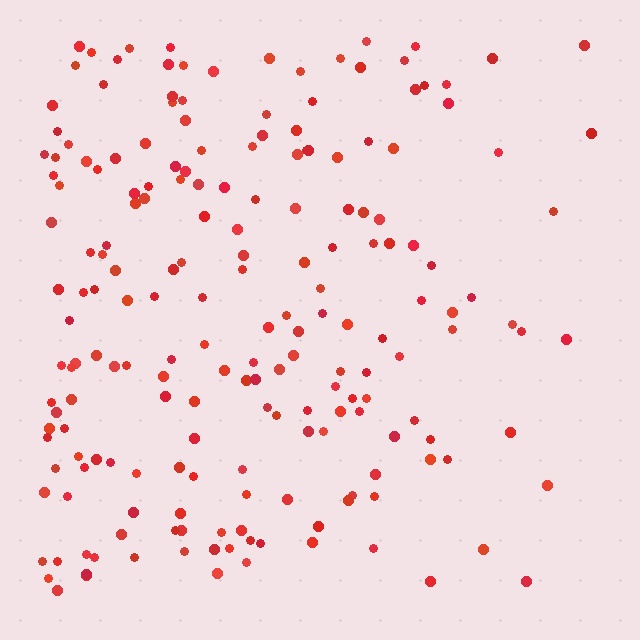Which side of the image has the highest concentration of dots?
The left.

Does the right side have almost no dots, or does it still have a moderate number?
Still a moderate number, just noticeably fewer than the left.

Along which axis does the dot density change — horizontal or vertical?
Horizontal.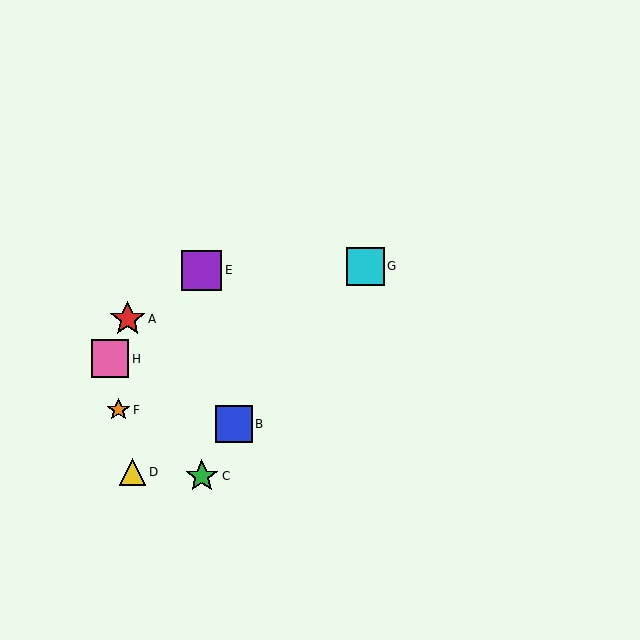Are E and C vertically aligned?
Yes, both are at x≈202.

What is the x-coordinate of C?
Object C is at x≈202.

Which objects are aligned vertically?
Objects C, E are aligned vertically.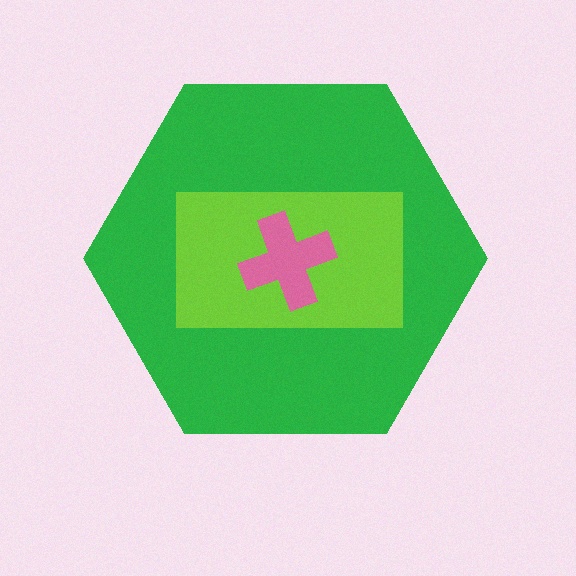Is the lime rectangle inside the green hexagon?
Yes.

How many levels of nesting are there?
3.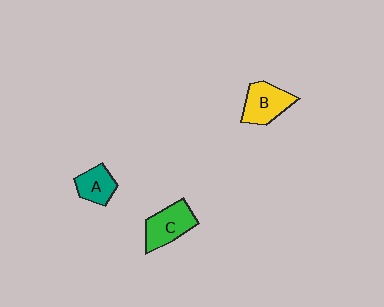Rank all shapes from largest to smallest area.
From largest to smallest: C (green), B (yellow), A (teal).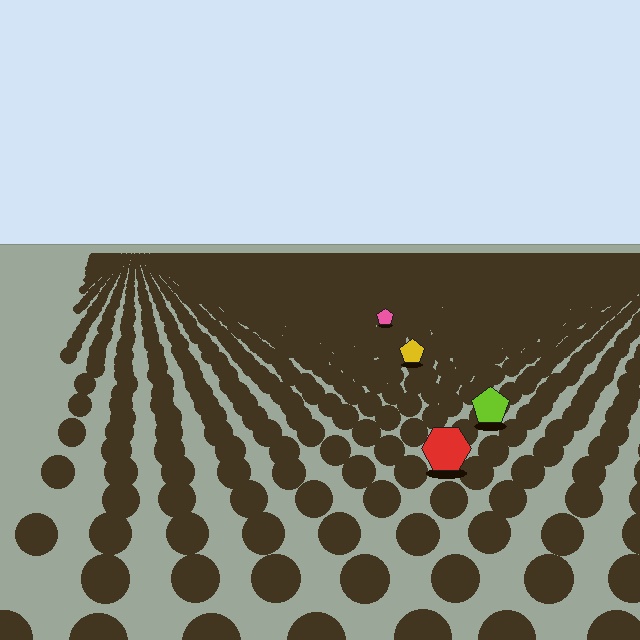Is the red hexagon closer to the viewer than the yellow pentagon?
Yes. The red hexagon is closer — you can tell from the texture gradient: the ground texture is coarser near it.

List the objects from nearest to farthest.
From nearest to farthest: the red hexagon, the lime pentagon, the yellow pentagon, the pink pentagon.